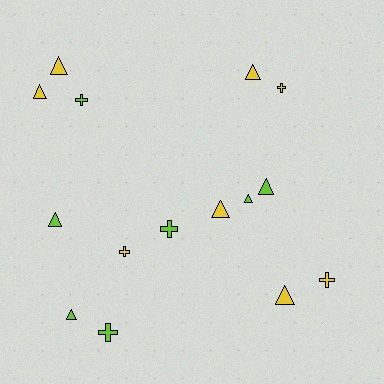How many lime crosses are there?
There are 3 lime crosses.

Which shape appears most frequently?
Triangle, with 9 objects.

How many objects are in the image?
There are 15 objects.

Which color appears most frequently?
Yellow, with 8 objects.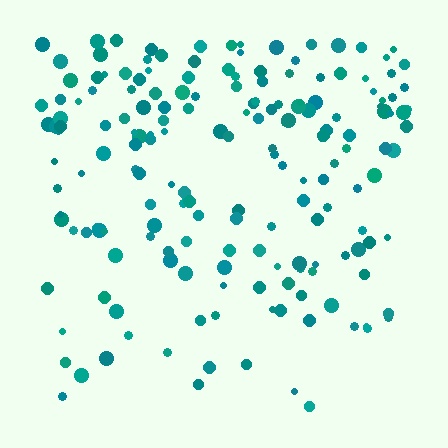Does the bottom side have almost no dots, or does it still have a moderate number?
Still a moderate number, just noticeably fewer than the top.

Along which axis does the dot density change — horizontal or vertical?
Vertical.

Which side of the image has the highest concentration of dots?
The top.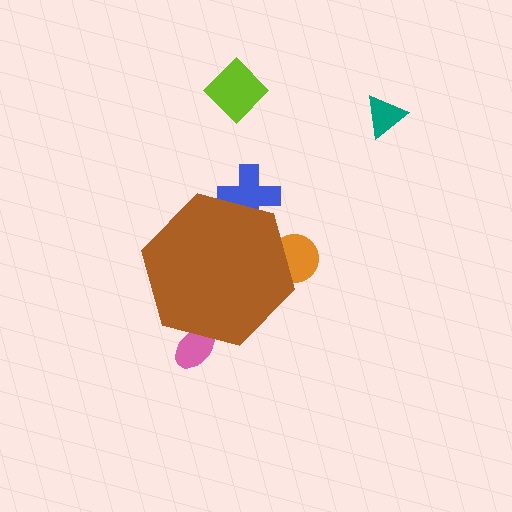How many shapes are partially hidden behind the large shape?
3 shapes are partially hidden.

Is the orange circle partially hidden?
Yes, the orange circle is partially hidden behind the brown hexagon.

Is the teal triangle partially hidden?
No, the teal triangle is fully visible.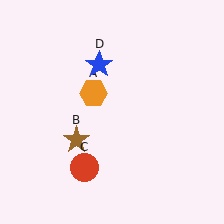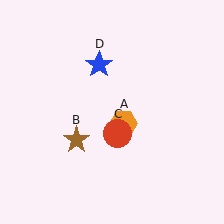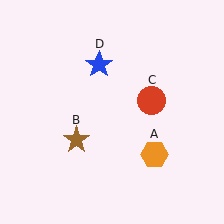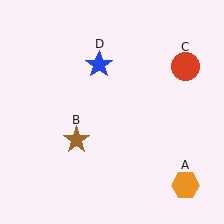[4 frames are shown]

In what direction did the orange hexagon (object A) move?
The orange hexagon (object A) moved down and to the right.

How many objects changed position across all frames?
2 objects changed position: orange hexagon (object A), red circle (object C).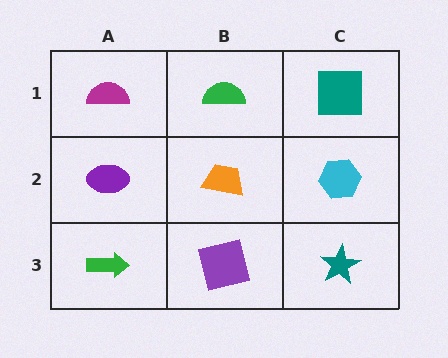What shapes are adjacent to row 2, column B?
A green semicircle (row 1, column B), a purple square (row 3, column B), a purple ellipse (row 2, column A), a cyan hexagon (row 2, column C).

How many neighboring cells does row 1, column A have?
2.